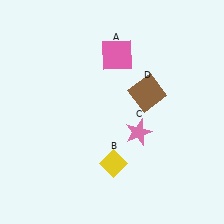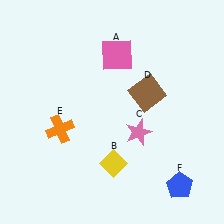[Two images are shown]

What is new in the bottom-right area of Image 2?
A blue pentagon (F) was added in the bottom-right area of Image 2.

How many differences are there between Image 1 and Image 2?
There are 2 differences between the two images.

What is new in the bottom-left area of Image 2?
An orange cross (E) was added in the bottom-left area of Image 2.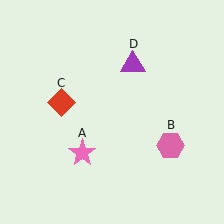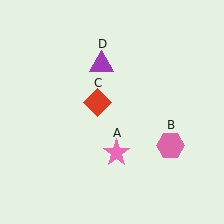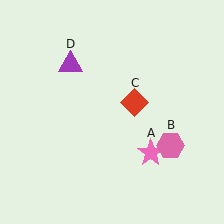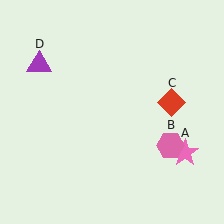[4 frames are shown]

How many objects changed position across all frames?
3 objects changed position: pink star (object A), red diamond (object C), purple triangle (object D).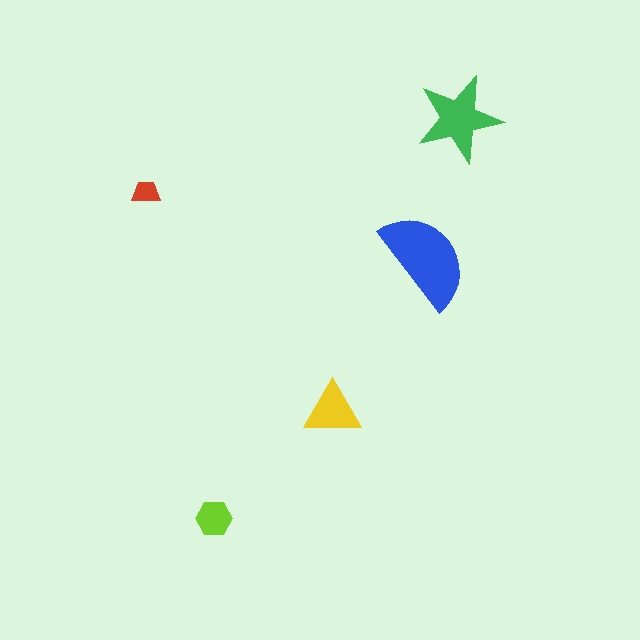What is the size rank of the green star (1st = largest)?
2nd.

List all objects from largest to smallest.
The blue semicircle, the green star, the yellow triangle, the lime hexagon, the red trapezoid.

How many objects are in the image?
There are 5 objects in the image.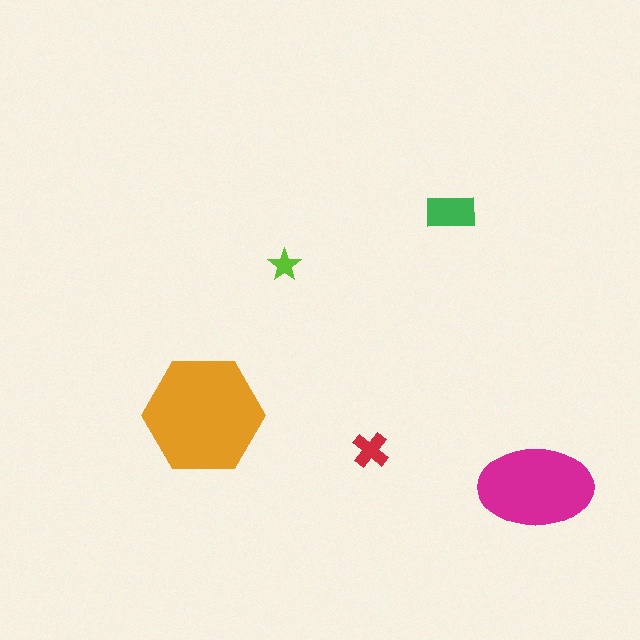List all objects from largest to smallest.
The orange hexagon, the magenta ellipse, the green rectangle, the red cross, the lime star.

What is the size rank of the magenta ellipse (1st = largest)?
2nd.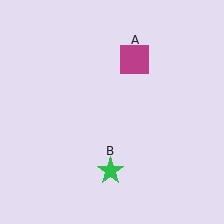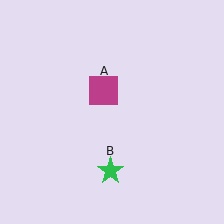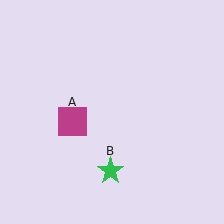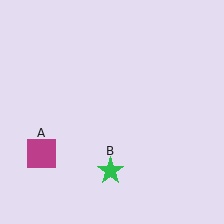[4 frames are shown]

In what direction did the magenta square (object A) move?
The magenta square (object A) moved down and to the left.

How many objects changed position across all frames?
1 object changed position: magenta square (object A).